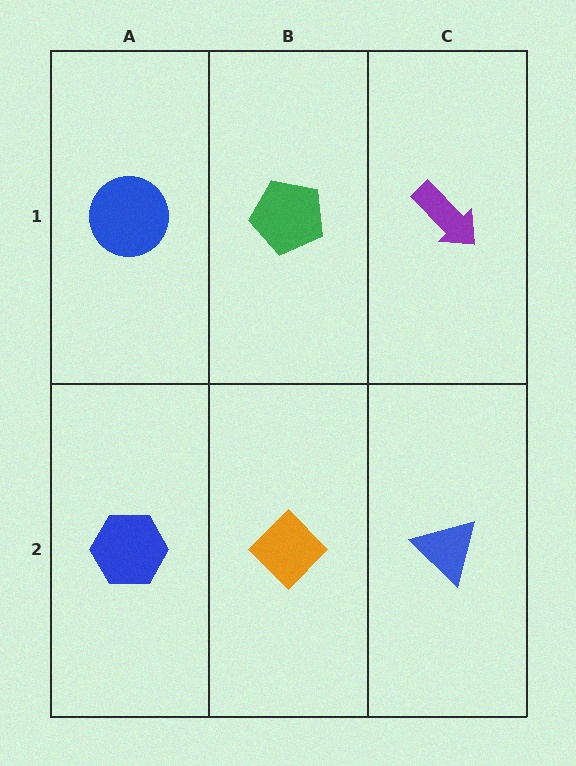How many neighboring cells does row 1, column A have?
2.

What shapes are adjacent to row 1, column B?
An orange diamond (row 2, column B), a blue circle (row 1, column A), a purple arrow (row 1, column C).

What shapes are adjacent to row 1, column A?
A blue hexagon (row 2, column A), a green pentagon (row 1, column B).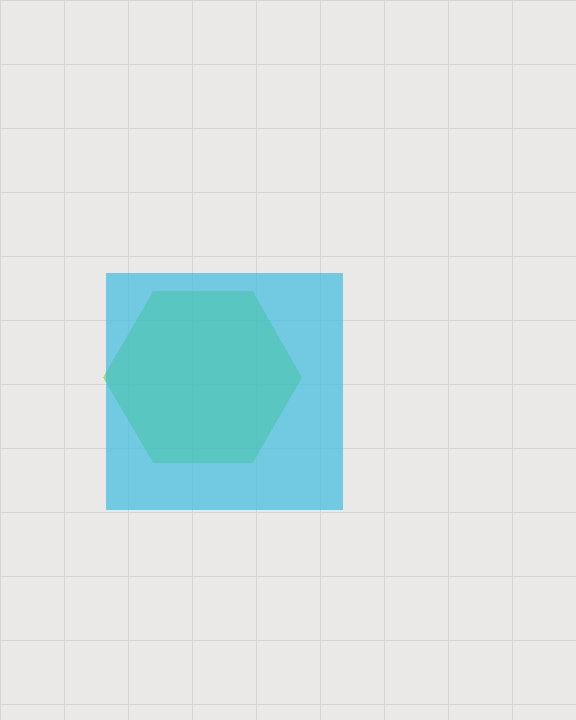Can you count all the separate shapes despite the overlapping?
Yes, there are 2 separate shapes.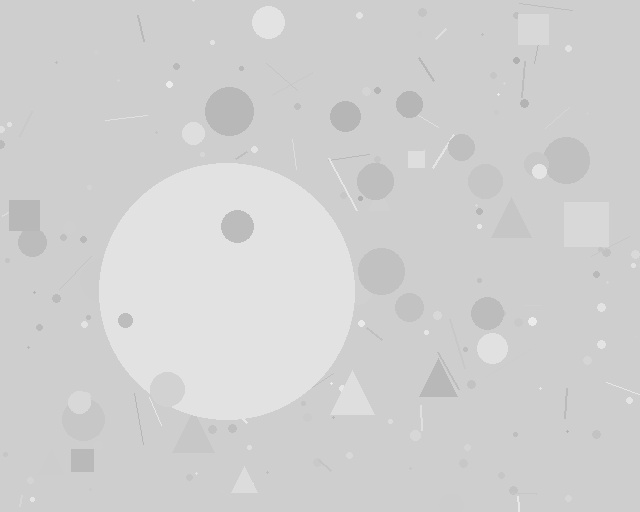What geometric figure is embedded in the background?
A circle is embedded in the background.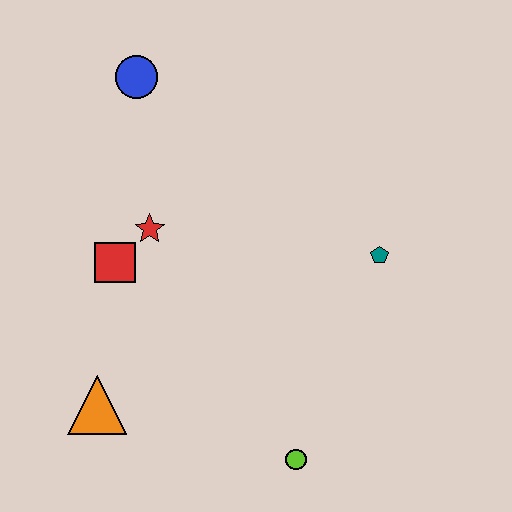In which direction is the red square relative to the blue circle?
The red square is below the blue circle.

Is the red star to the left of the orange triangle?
No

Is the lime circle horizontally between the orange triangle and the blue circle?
No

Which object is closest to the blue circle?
The red star is closest to the blue circle.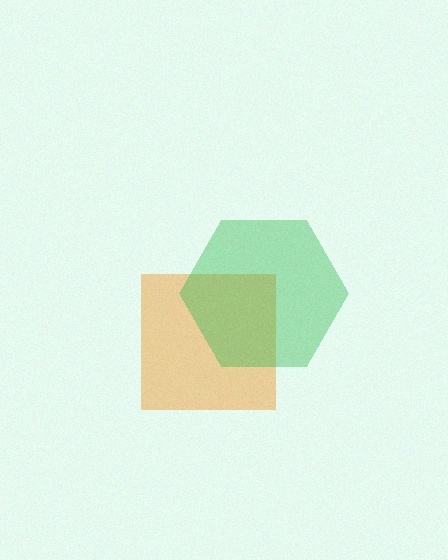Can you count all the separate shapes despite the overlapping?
Yes, there are 2 separate shapes.